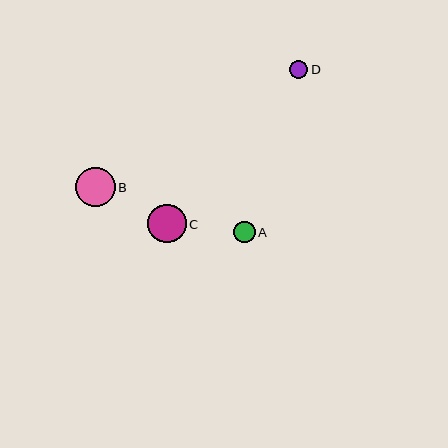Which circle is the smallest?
Circle D is the smallest with a size of approximately 18 pixels.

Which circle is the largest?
Circle B is the largest with a size of approximately 39 pixels.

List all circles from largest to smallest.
From largest to smallest: B, C, A, D.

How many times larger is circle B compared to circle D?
Circle B is approximately 2.2 times the size of circle D.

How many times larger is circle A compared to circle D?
Circle A is approximately 1.2 times the size of circle D.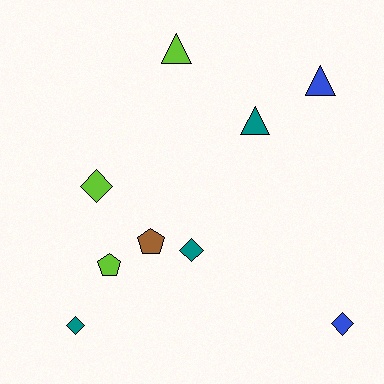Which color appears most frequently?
Lime, with 3 objects.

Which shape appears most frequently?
Diamond, with 4 objects.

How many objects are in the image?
There are 9 objects.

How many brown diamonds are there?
There are no brown diamonds.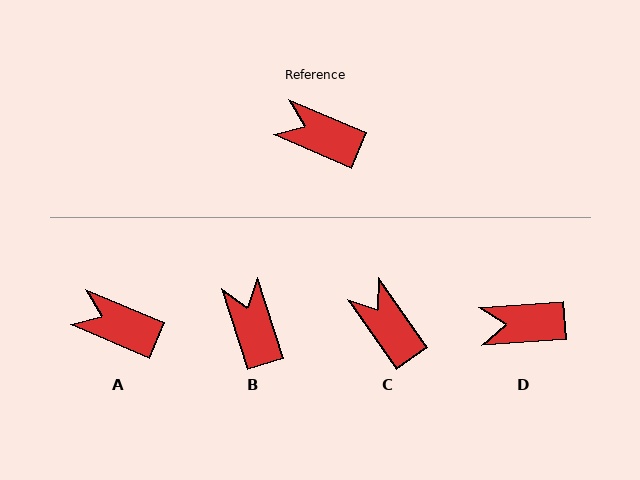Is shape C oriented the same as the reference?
No, it is off by about 32 degrees.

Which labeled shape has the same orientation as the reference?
A.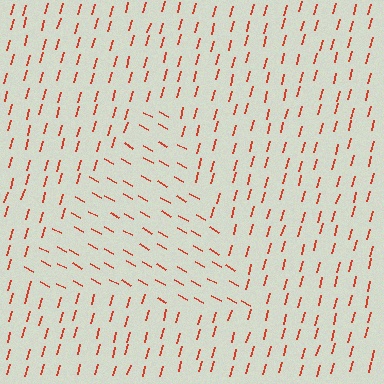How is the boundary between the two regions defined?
The boundary is defined purely by a change in line orientation (approximately 77 degrees difference). All lines are the same color and thickness.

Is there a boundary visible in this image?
Yes, there is a texture boundary formed by a change in line orientation.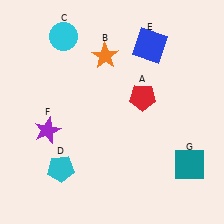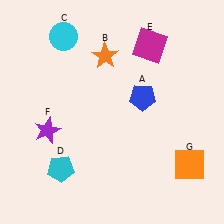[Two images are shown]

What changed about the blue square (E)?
In Image 1, E is blue. In Image 2, it changed to magenta.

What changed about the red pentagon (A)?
In Image 1, A is red. In Image 2, it changed to blue.